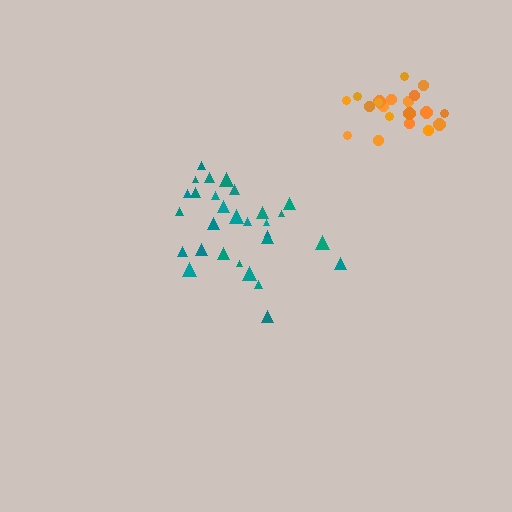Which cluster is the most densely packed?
Orange.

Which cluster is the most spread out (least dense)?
Teal.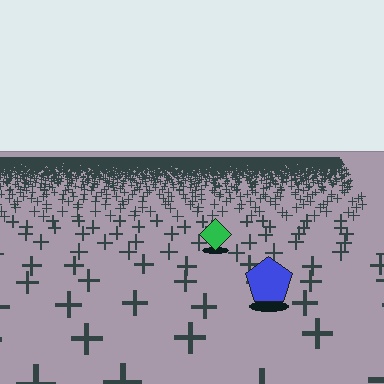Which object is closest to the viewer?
The blue pentagon is closest. The texture marks near it are larger and more spread out.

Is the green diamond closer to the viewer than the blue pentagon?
No. The blue pentagon is closer — you can tell from the texture gradient: the ground texture is coarser near it.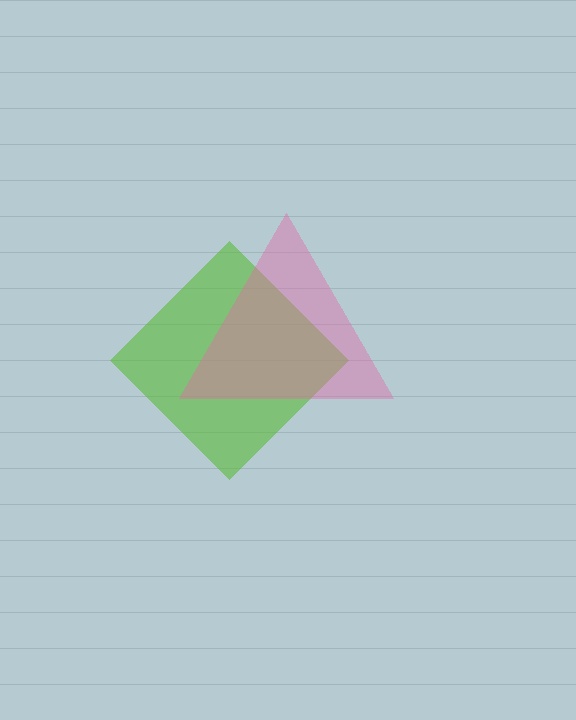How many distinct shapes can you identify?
There are 2 distinct shapes: a lime diamond, a pink triangle.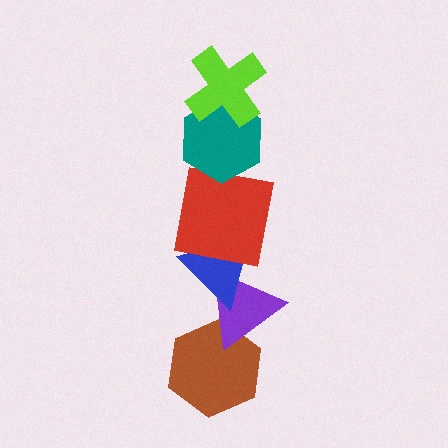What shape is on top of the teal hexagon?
The lime cross is on top of the teal hexagon.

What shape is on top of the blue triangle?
The red square is on top of the blue triangle.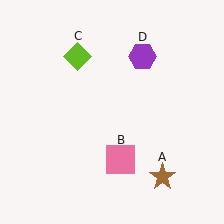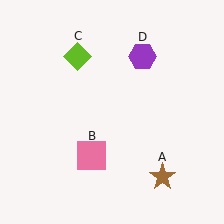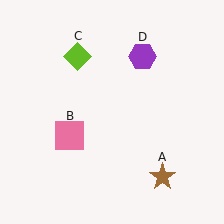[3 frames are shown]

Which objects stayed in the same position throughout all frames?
Brown star (object A) and lime diamond (object C) and purple hexagon (object D) remained stationary.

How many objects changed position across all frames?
1 object changed position: pink square (object B).